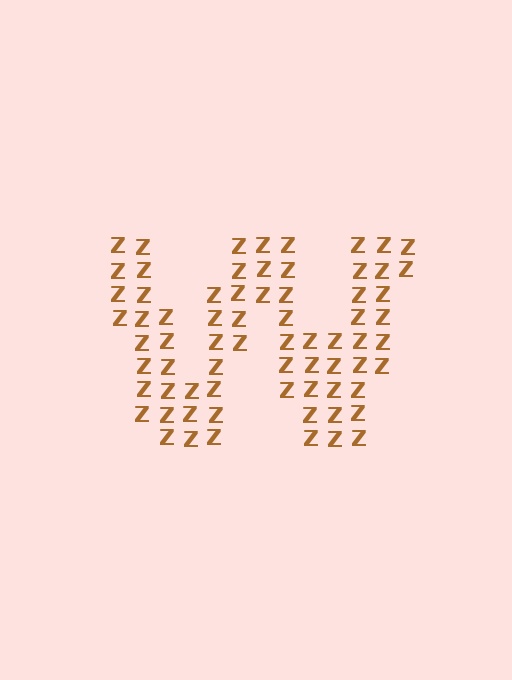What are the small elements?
The small elements are letter Z's.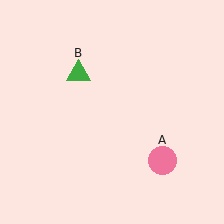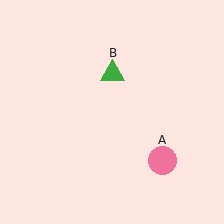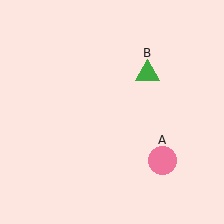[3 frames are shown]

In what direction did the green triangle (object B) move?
The green triangle (object B) moved right.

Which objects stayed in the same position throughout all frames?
Pink circle (object A) remained stationary.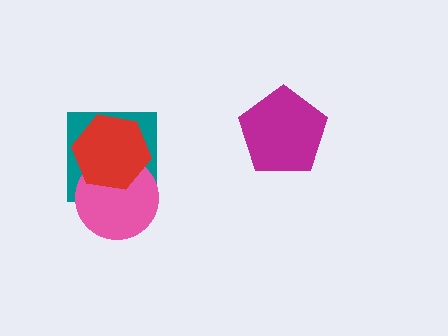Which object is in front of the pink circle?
The red hexagon is in front of the pink circle.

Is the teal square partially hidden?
Yes, it is partially covered by another shape.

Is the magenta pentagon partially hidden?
No, no other shape covers it.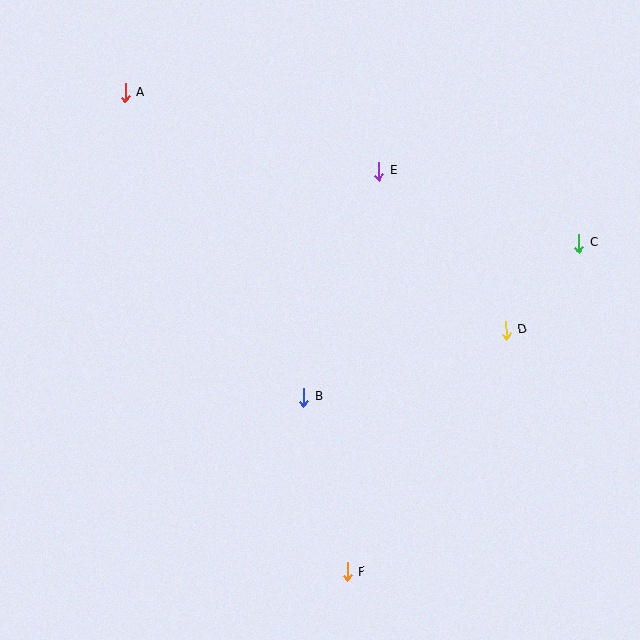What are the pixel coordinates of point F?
Point F is at (347, 572).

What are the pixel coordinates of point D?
Point D is at (506, 330).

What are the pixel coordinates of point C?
Point C is at (579, 243).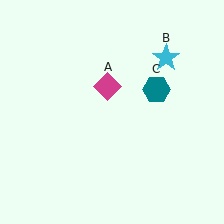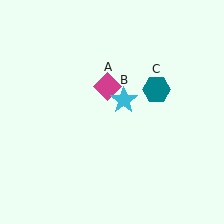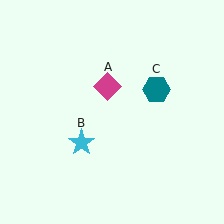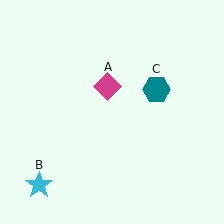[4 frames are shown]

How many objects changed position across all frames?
1 object changed position: cyan star (object B).